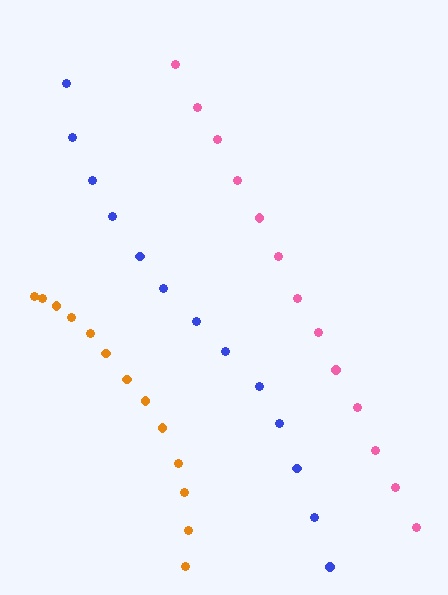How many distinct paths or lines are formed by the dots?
There are 3 distinct paths.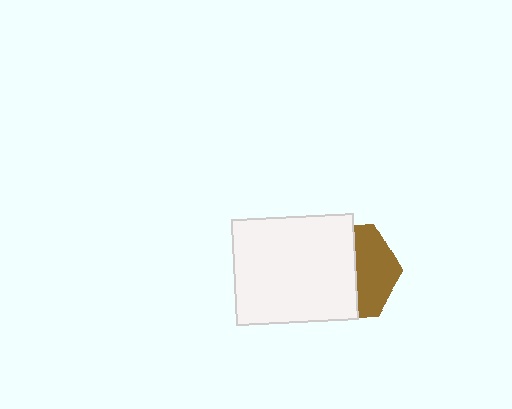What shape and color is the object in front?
The object in front is a white rectangle.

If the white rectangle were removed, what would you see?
You would see the complete brown hexagon.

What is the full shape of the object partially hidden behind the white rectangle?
The partially hidden object is a brown hexagon.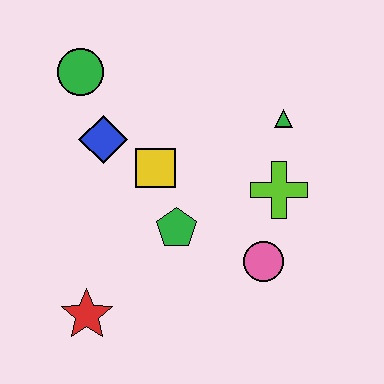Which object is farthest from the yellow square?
The red star is farthest from the yellow square.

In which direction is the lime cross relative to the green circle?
The lime cross is to the right of the green circle.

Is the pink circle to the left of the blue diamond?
No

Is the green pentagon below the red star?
No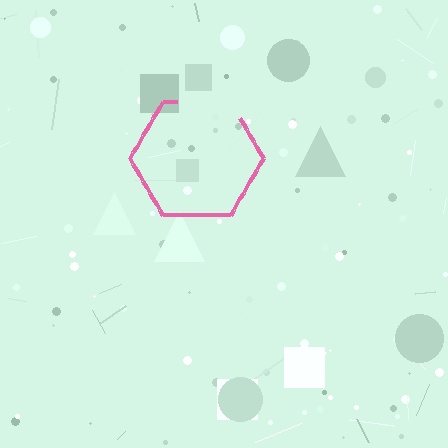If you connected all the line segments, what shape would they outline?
They would outline a hexagon.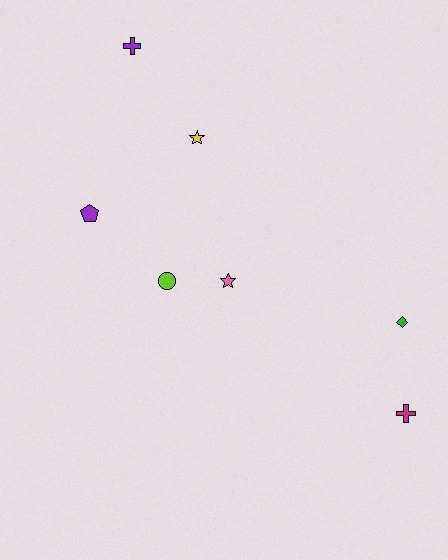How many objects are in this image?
There are 7 objects.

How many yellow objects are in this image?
There is 1 yellow object.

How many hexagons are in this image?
There are no hexagons.